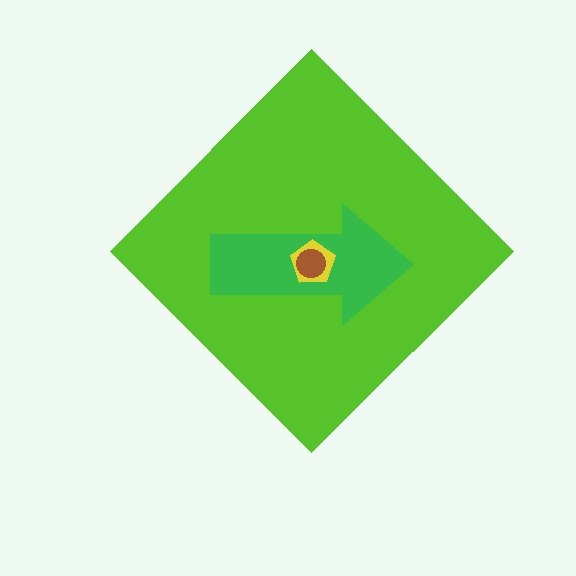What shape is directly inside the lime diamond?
The green arrow.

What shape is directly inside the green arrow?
The yellow pentagon.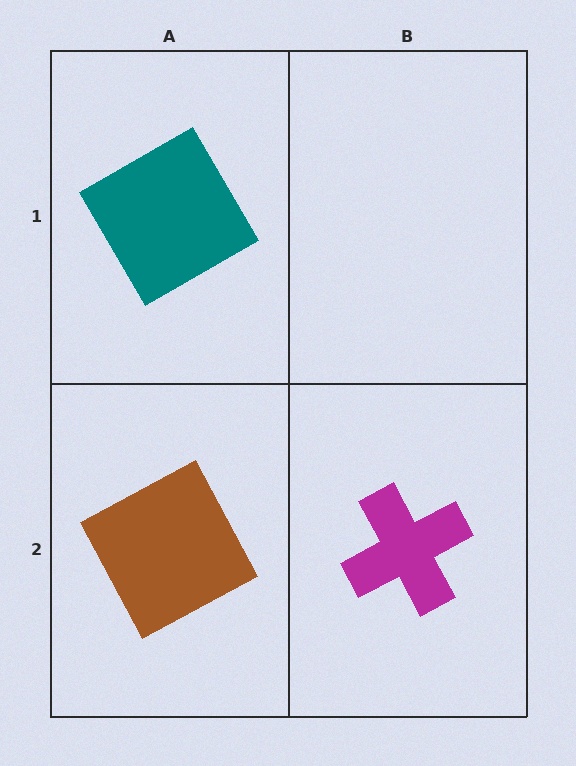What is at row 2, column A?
A brown square.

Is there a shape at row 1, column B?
No, that cell is empty.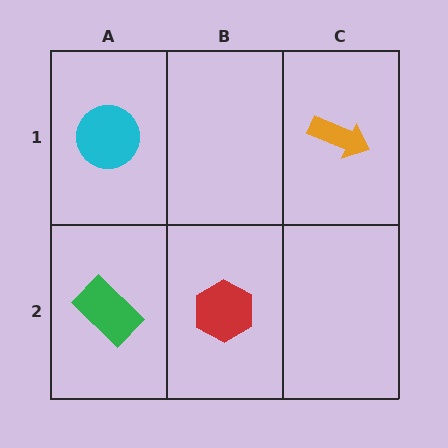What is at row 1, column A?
A cyan circle.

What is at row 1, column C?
An orange arrow.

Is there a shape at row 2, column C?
No, that cell is empty.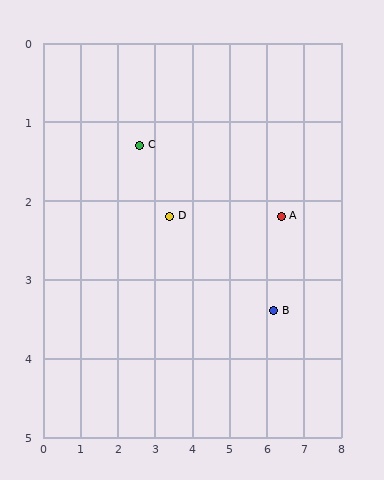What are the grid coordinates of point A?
Point A is at approximately (6.4, 2.2).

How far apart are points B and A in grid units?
Points B and A are about 1.2 grid units apart.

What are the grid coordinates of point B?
Point B is at approximately (6.2, 3.4).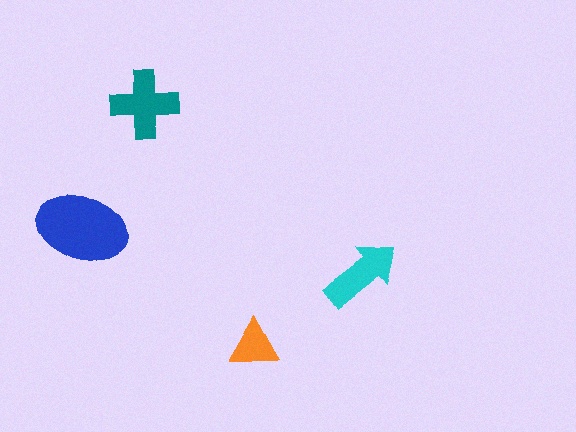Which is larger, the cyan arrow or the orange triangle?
The cyan arrow.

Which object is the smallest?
The orange triangle.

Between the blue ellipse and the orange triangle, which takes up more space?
The blue ellipse.